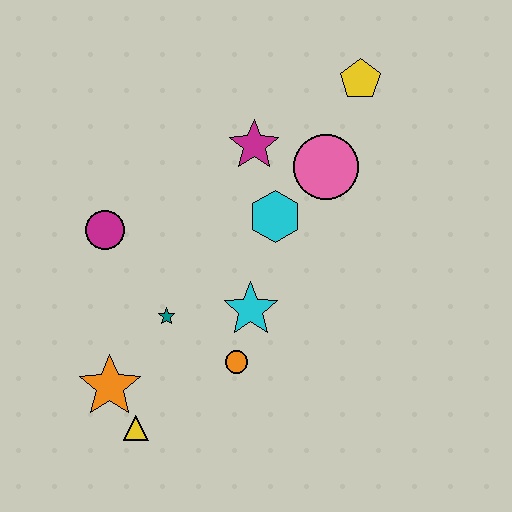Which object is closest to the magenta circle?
The teal star is closest to the magenta circle.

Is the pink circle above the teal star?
Yes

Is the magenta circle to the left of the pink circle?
Yes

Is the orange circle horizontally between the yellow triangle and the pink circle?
Yes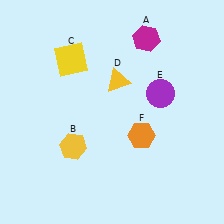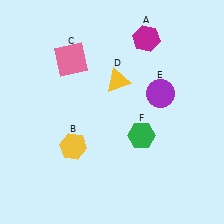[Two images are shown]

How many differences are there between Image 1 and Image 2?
There are 2 differences between the two images.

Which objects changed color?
C changed from yellow to pink. F changed from orange to green.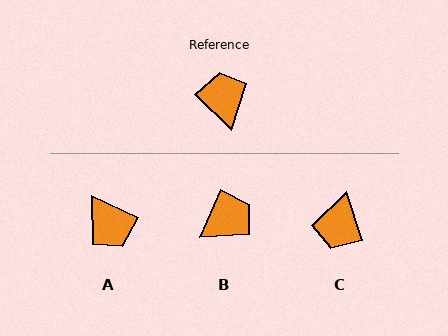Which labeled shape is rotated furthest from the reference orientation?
A, about 160 degrees away.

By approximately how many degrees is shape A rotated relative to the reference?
Approximately 160 degrees clockwise.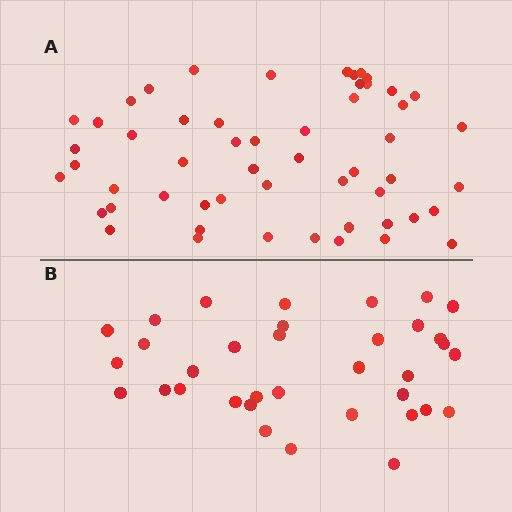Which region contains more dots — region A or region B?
Region A (the top region) has more dots.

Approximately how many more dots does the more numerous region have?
Region A has approximately 20 more dots than region B.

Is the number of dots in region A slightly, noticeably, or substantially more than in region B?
Region A has substantially more. The ratio is roughly 1.5 to 1.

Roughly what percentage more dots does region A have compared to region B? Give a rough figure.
About 55% more.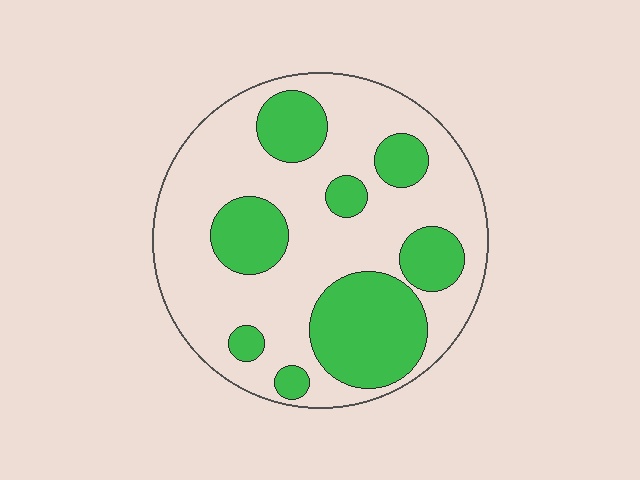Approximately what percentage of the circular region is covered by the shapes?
Approximately 35%.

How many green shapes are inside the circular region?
8.